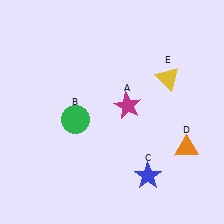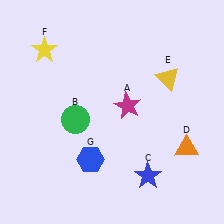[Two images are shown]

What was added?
A yellow star (F), a blue hexagon (G) were added in Image 2.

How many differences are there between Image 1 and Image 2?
There are 2 differences between the two images.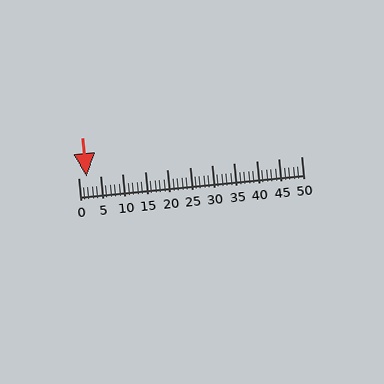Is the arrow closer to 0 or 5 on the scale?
The arrow is closer to 0.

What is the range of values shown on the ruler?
The ruler shows values from 0 to 50.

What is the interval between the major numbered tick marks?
The major tick marks are spaced 5 units apart.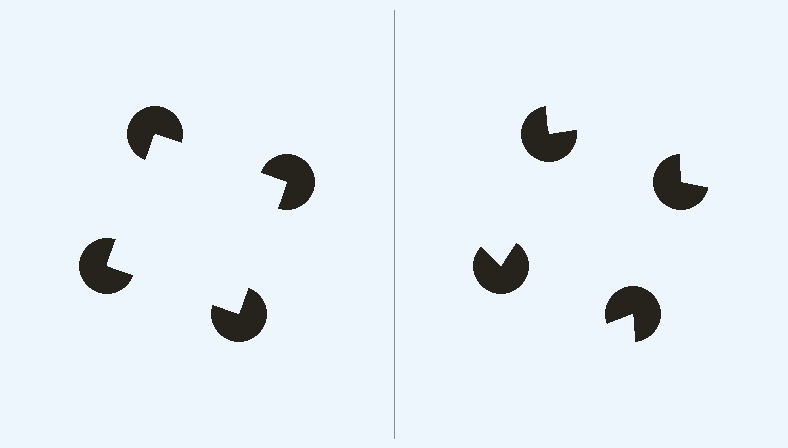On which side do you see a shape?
An illusory square appears on the left side. On the right side the wedge cuts are rotated, so no coherent shape forms.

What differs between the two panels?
The pac-man discs are positioned identically on both sides; only the wedge orientations differ. On the left they align to a square; on the right they are misaligned.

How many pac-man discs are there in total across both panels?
8 — 4 on each side.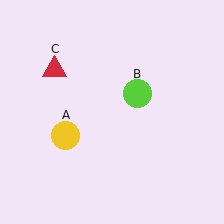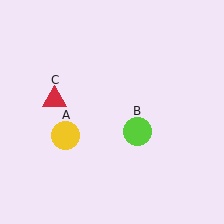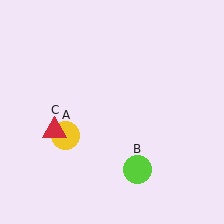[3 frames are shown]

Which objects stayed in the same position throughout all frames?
Yellow circle (object A) remained stationary.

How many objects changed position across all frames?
2 objects changed position: lime circle (object B), red triangle (object C).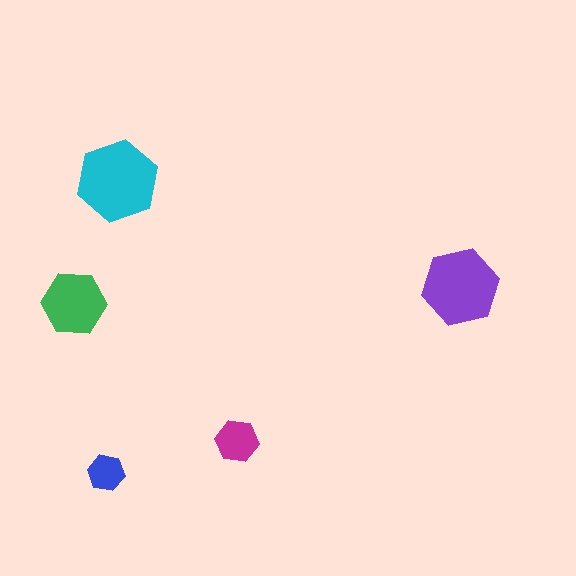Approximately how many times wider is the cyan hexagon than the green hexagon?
About 1.5 times wider.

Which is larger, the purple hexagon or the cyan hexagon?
The cyan one.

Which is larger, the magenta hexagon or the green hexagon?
The green one.